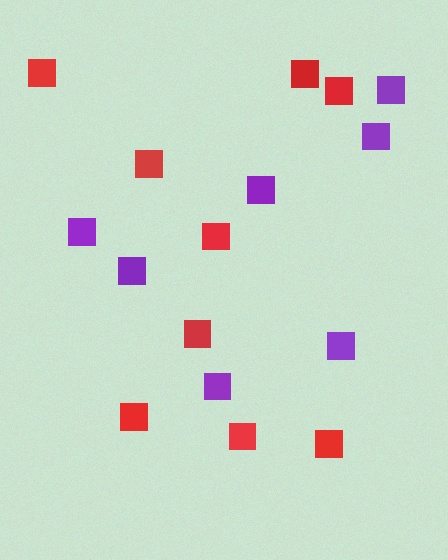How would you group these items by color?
There are 2 groups: one group of red squares (9) and one group of purple squares (7).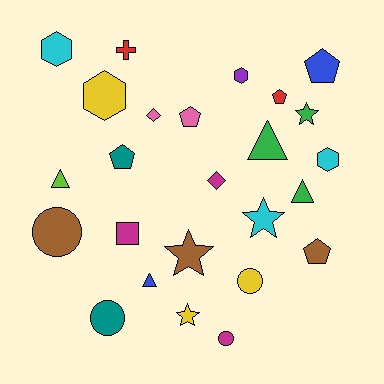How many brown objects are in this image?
There are 3 brown objects.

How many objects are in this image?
There are 25 objects.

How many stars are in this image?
There are 4 stars.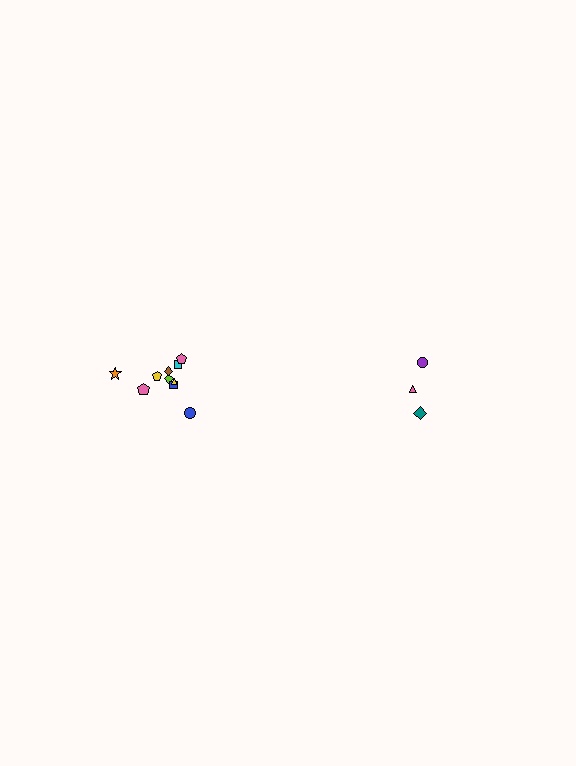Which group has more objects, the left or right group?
The left group.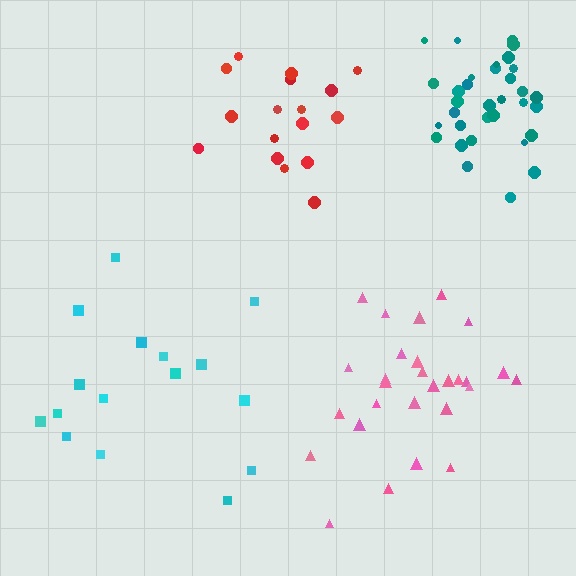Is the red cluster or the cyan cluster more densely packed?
Red.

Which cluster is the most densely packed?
Teal.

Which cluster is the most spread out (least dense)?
Cyan.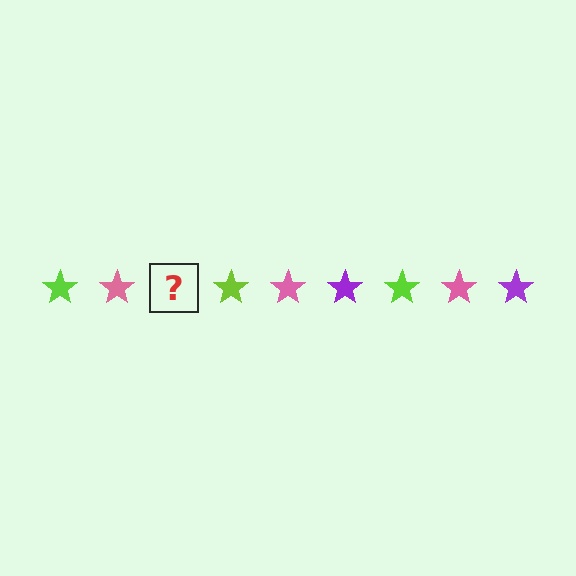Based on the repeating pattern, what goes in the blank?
The blank should be a purple star.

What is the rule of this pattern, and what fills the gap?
The rule is that the pattern cycles through lime, pink, purple stars. The gap should be filled with a purple star.